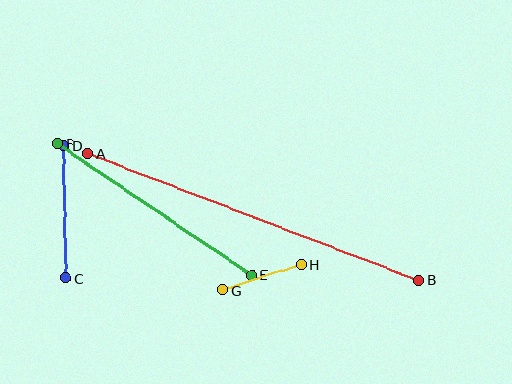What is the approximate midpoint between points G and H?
The midpoint is at approximately (262, 277) pixels.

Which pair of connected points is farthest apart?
Points A and B are farthest apart.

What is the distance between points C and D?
The distance is approximately 133 pixels.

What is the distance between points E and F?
The distance is approximately 234 pixels.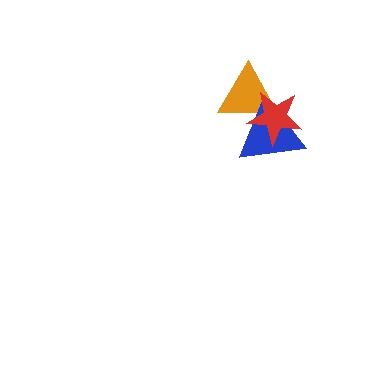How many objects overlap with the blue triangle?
2 objects overlap with the blue triangle.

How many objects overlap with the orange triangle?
2 objects overlap with the orange triangle.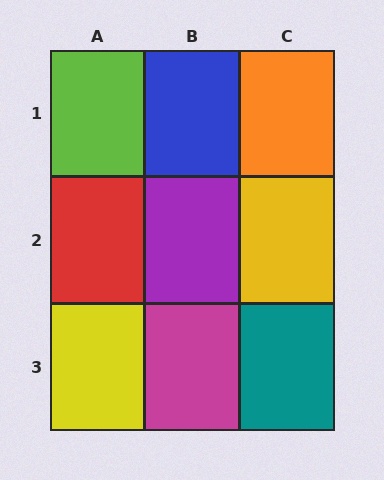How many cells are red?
1 cell is red.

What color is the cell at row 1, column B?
Blue.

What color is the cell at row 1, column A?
Lime.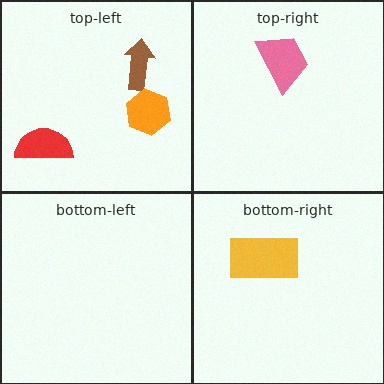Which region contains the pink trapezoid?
The top-right region.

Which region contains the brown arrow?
The top-left region.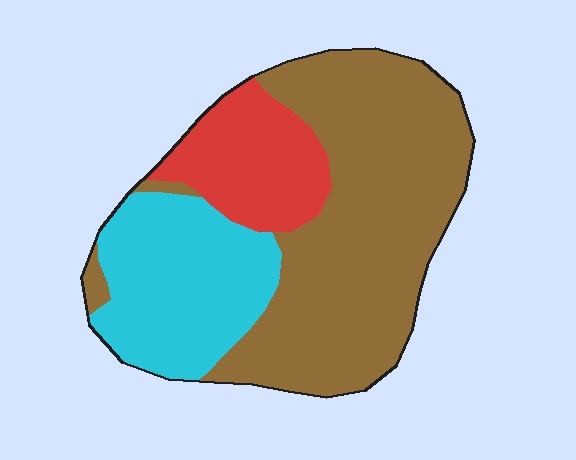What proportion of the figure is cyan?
Cyan takes up about one quarter (1/4) of the figure.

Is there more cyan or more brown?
Brown.